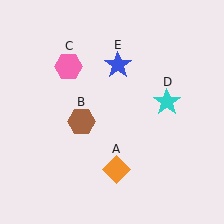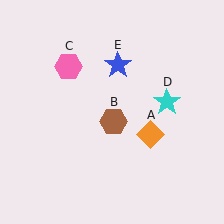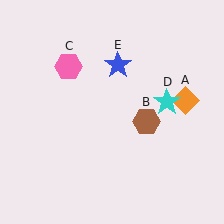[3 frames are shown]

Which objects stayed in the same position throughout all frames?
Pink hexagon (object C) and cyan star (object D) and blue star (object E) remained stationary.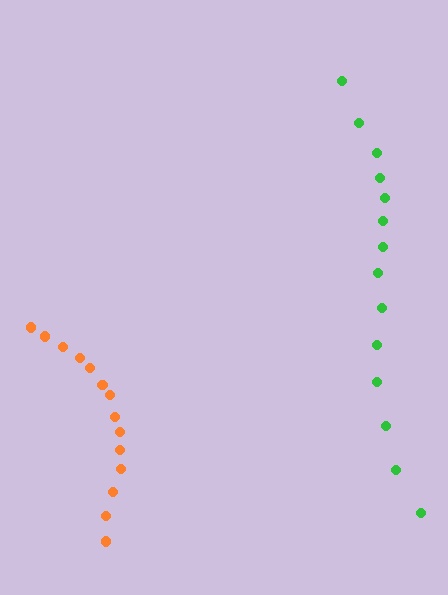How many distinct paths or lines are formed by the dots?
There are 2 distinct paths.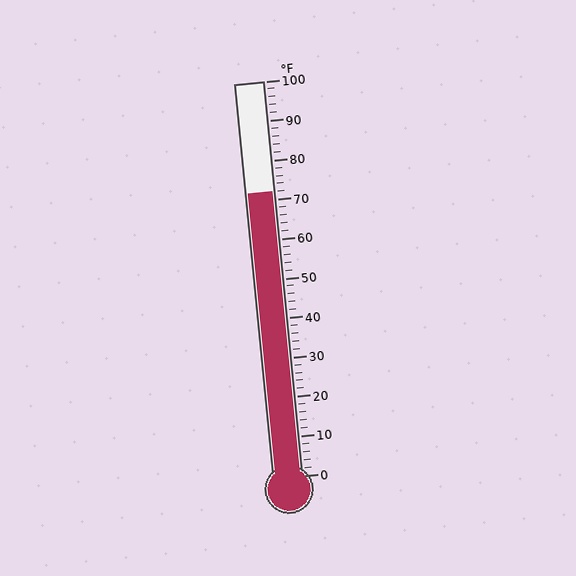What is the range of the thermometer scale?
The thermometer scale ranges from 0°F to 100°F.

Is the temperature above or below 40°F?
The temperature is above 40°F.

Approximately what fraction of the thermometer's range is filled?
The thermometer is filled to approximately 70% of its range.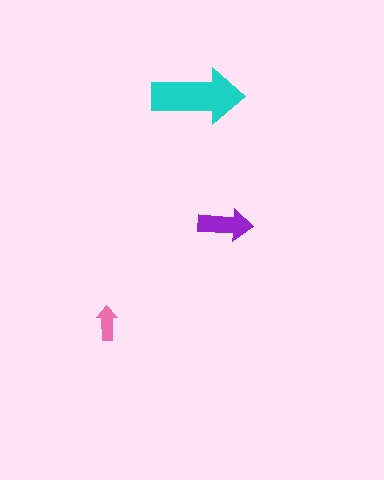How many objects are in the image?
There are 3 objects in the image.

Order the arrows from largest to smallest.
the cyan one, the purple one, the pink one.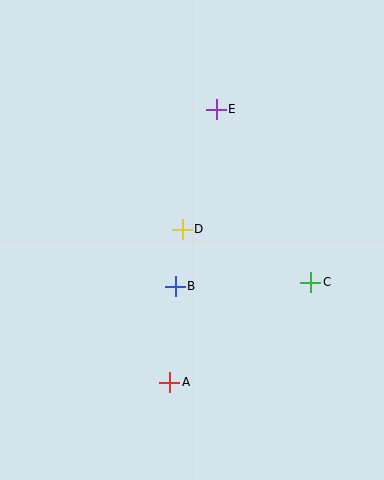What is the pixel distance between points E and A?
The distance between E and A is 277 pixels.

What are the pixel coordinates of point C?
Point C is at (311, 282).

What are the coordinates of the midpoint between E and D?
The midpoint between E and D is at (199, 169).